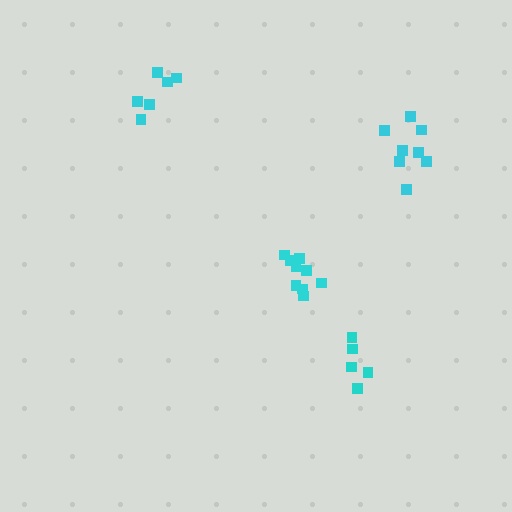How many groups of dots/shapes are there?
There are 4 groups.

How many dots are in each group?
Group 1: 9 dots, Group 2: 6 dots, Group 3: 5 dots, Group 4: 8 dots (28 total).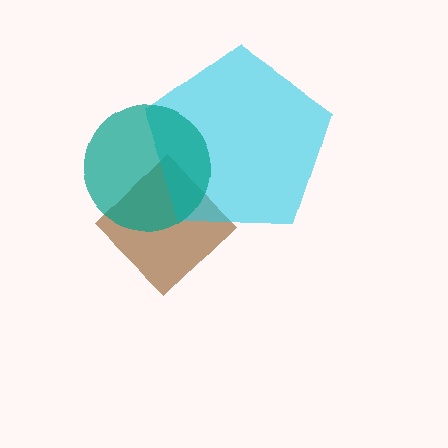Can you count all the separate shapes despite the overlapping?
Yes, there are 3 separate shapes.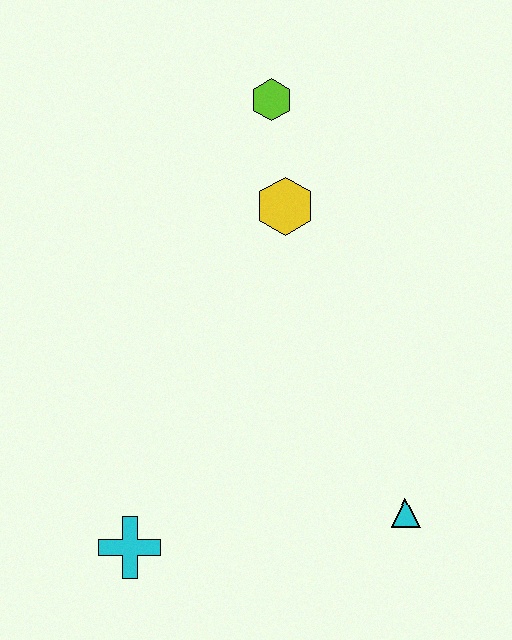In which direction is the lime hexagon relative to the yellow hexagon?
The lime hexagon is above the yellow hexagon.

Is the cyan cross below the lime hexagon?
Yes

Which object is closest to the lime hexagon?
The yellow hexagon is closest to the lime hexagon.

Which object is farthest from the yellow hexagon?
The cyan cross is farthest from the yellow hexagon.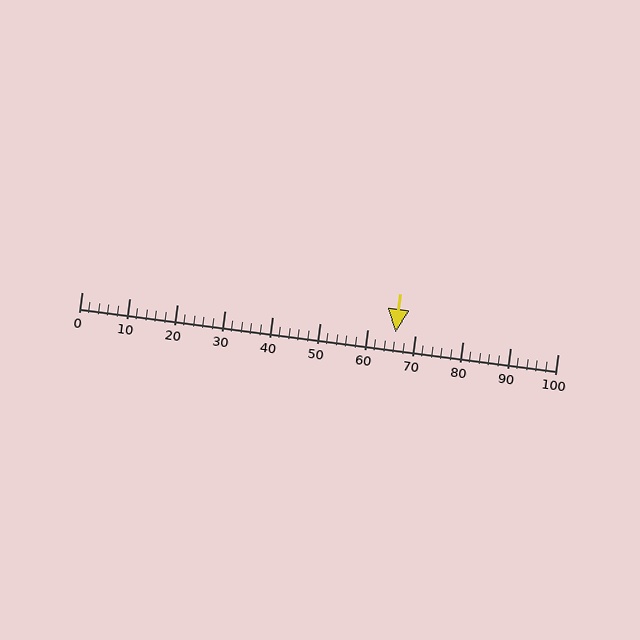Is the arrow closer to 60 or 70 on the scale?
The arrow is closer to 70.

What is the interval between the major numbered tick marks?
The major tick marks are spaced 10 units apart.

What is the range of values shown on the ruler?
The ruler shows values from 0 to 100.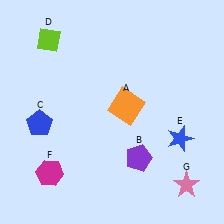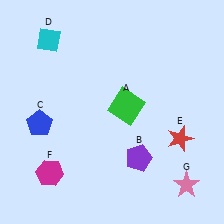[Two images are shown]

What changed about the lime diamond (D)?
In Image 1, D is lime. In Image 2, it changed to cyan.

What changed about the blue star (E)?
In Image 1, E is blue. In Image 2, it changed to red.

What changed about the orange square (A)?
In Image 1, A is orange. In Image 2, it changed to green.